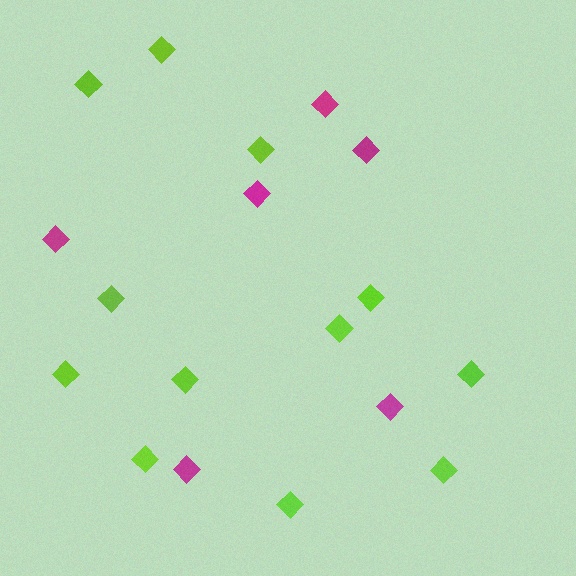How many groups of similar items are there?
There are 2 groups: one group of magenta diamonds (6) and one group of lime diamonds (12).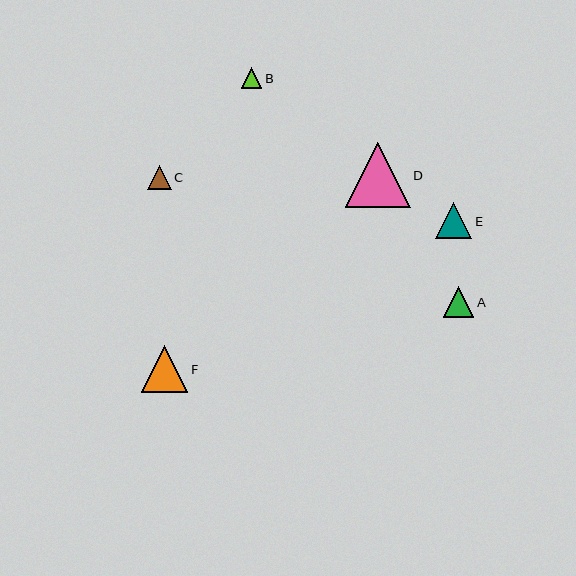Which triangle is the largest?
Triangle D is the largest with a size of approximately 65 pixels.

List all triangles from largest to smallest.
From largest to smallest: D, F, E, A, C, B.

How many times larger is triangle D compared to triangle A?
Triangle D is approximately 2.1 times the size of triangle A.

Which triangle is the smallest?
Triangle B is the smallest with a size of approximately 20 pixels.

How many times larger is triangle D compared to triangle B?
Triangle D is approximately 3.2 times the size of triangle B.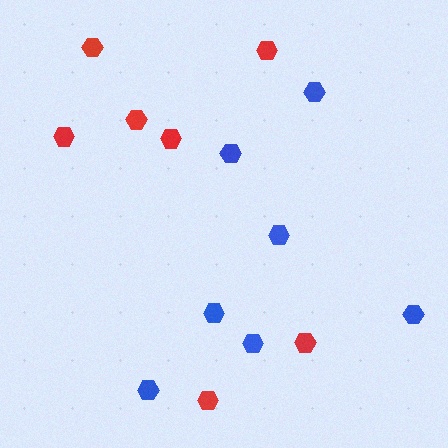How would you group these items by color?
There are 2 groups: one group of red hexagons (7) and one group of blue hexagons (7).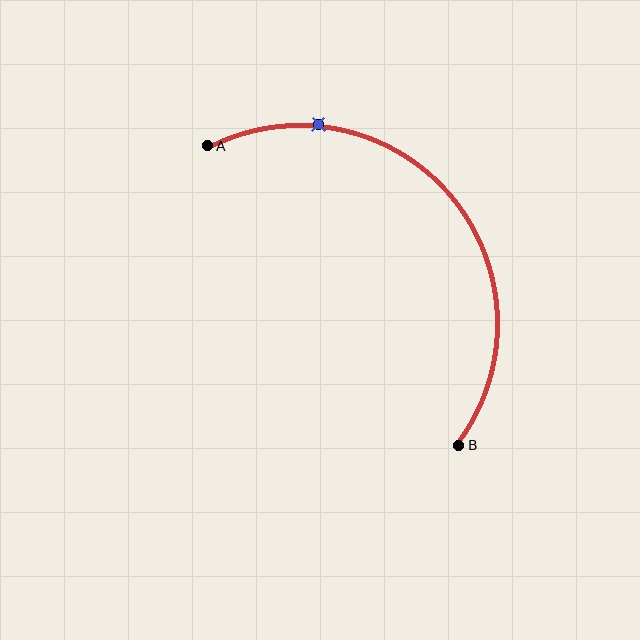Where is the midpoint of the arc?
The arc midpoint is the point on the curve farthest from the straight line joining A and B. It sits above and to the right of that line.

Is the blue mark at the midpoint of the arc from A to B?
No. The blue mark lies on the arc but is closer to endpoint A. The arc midpoint would be at the point on the curve equidistant along the arc from both A and B.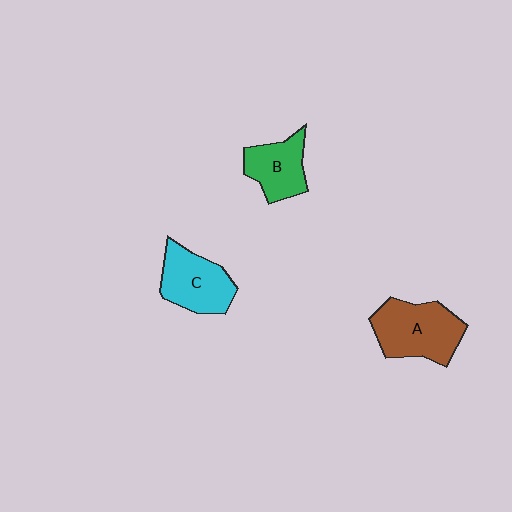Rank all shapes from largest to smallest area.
From largest to smallest: A (brown), C (cyan), B (green).